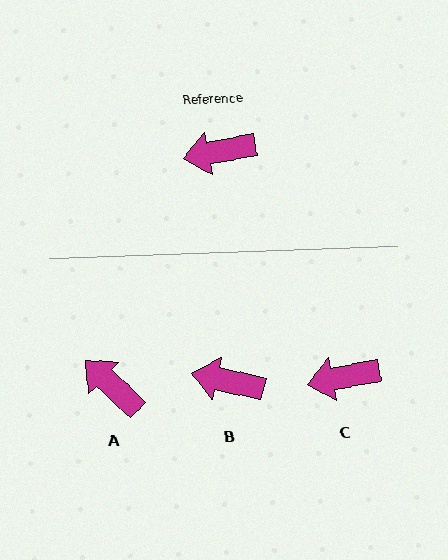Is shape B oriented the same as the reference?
No, it is off by about 23 degrees.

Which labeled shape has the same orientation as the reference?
C.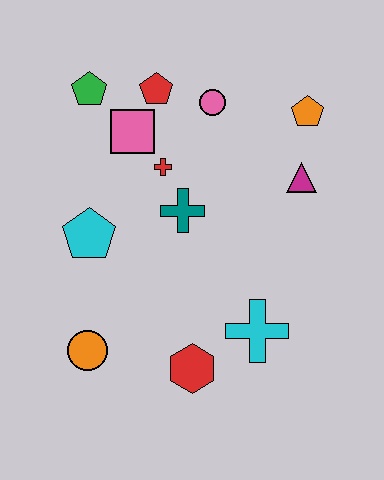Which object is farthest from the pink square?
The red hexagon is farthest from the pink square.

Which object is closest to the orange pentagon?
The magenta triangle is closest to the orange pentagon.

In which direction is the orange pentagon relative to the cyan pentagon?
The orange pentagon is to the right of the cyan pentagon.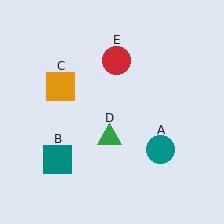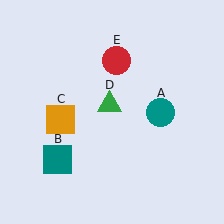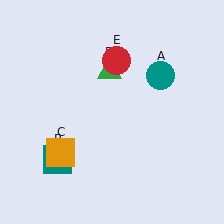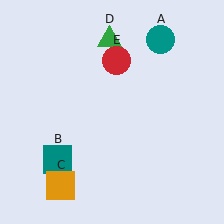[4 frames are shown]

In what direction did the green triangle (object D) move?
The green triangle (object D) moved up.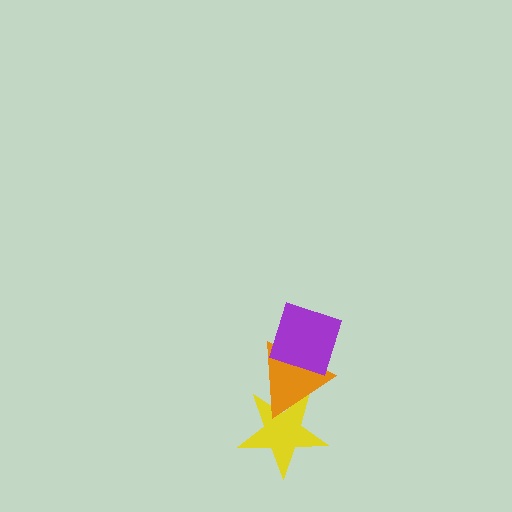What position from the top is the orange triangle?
The orange triangle is 2nd from the top.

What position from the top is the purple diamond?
The purple diamond is 1st from the top.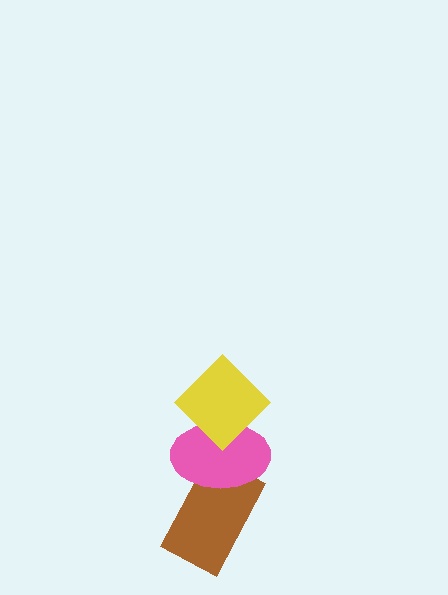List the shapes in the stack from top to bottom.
From top to bottom: the yellow diamond, the pink ellipse, the brown rectangle.